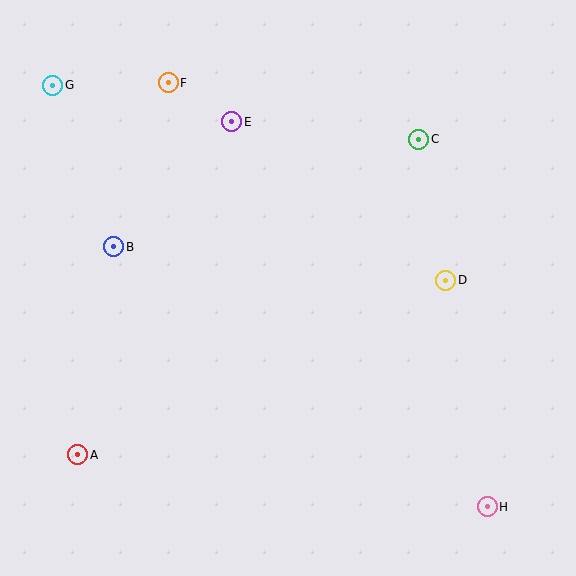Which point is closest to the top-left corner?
Point G is closest to the top-left corner.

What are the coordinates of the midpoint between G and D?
The midpoint between G and D is at (249, 183).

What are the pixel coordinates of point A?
Point A is at (78, 455).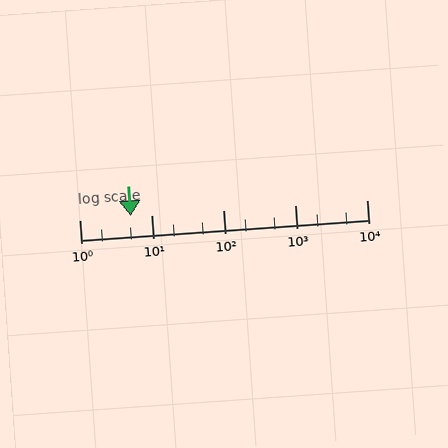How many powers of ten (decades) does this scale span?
The scale spans 4 decades, from 1 to 10000.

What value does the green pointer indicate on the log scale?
The pointer indicates approximately 5.2.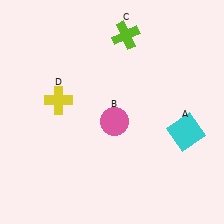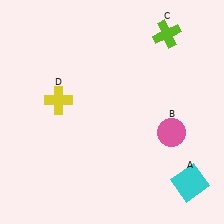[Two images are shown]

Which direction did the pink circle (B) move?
The pink circle (B) moved right.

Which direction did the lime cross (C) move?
The lime cross (C) moved right.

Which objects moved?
The objects that moved are: the cyan square (A), the pink circle (B), the lime cross (C).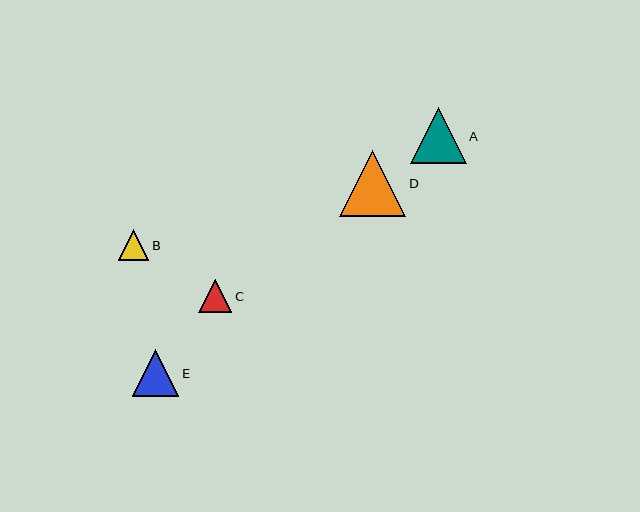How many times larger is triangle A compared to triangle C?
Triangle A is approximately 1.7 times the size of triangle C.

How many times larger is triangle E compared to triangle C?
Triangle E is approximately 1.4 times the size of triangle C.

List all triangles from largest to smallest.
From largest to smallest: D, A, E, C, B.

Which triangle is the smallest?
Triangle B is the smallest with a size of approximately 31 pixels.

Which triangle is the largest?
Triangle D is the largest with a size of approximately 66 pixels.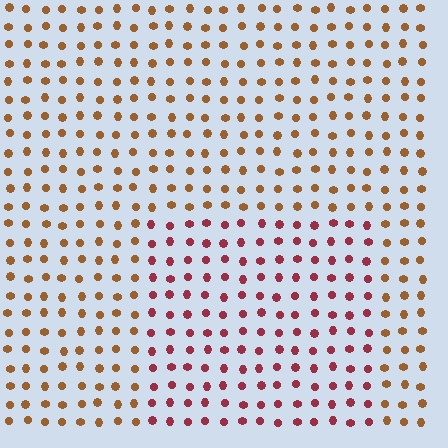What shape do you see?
I see a rectangle.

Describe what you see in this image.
The image is filled with small brown elements in a uniform arrangement. A rectangle-shaped region is visible where the elements are tinted to a slightly different hue, forming a subtle color boundary.